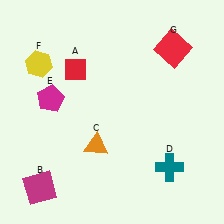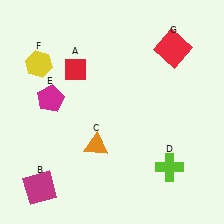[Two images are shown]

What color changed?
The cross (D) changed from teal in Image 1 to lime in Image 2.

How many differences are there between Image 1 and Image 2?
There is 1 difference between the two images.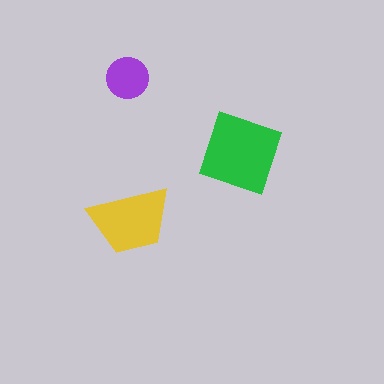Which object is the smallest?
The purple circle.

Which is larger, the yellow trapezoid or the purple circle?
The yellow trapezoid.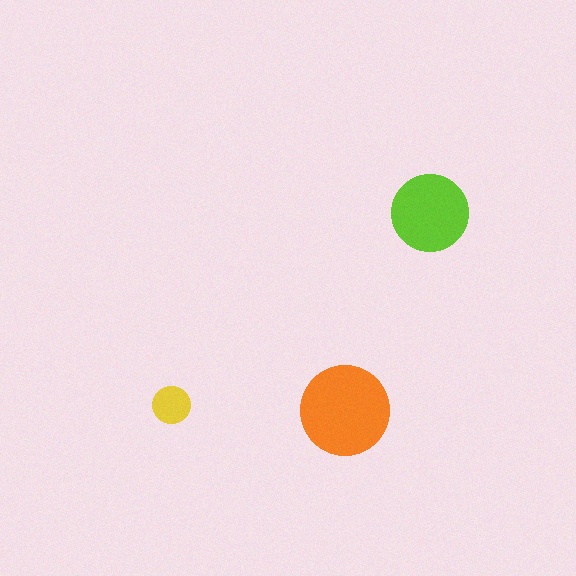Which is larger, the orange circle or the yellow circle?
The orange one.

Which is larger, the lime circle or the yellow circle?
The lime one.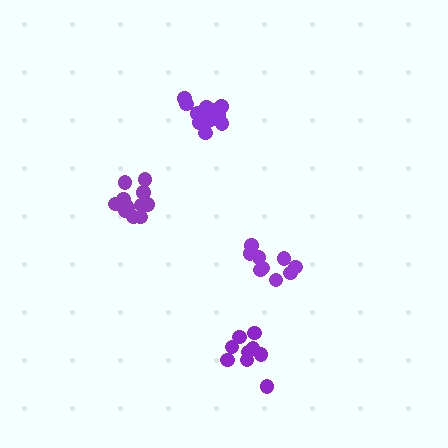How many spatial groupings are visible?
There are 4 spatial groupings.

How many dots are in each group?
Group 1: 9 dots, Group 2: 14 dots, Group 3: 12 dots, Group 4: 9 dots (44 total).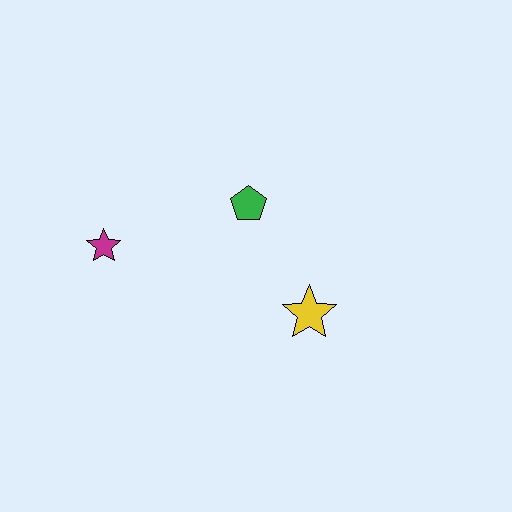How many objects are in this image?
There are 3 objects.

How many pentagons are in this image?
There is 1 pentagon.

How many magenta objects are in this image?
There is 1 magenta object.